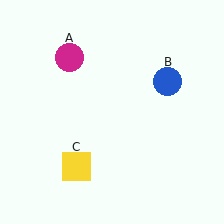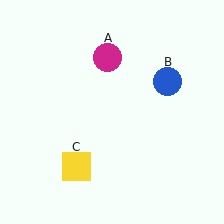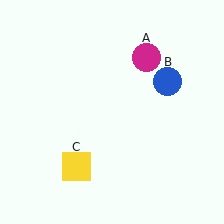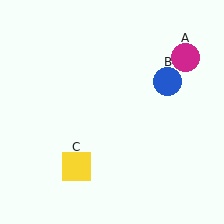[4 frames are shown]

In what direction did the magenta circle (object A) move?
The magenta circle (object A) moved right.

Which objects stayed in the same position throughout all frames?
Blue circle (object B) and yellow square (object C) remained stationary.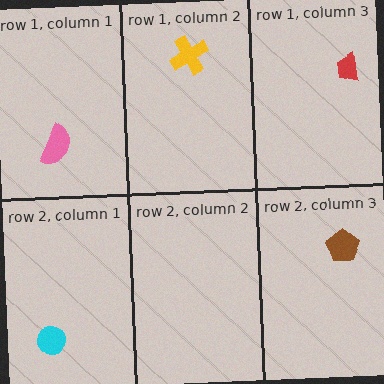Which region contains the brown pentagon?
The row 2, column 3 region.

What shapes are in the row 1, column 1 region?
The pink semicircle.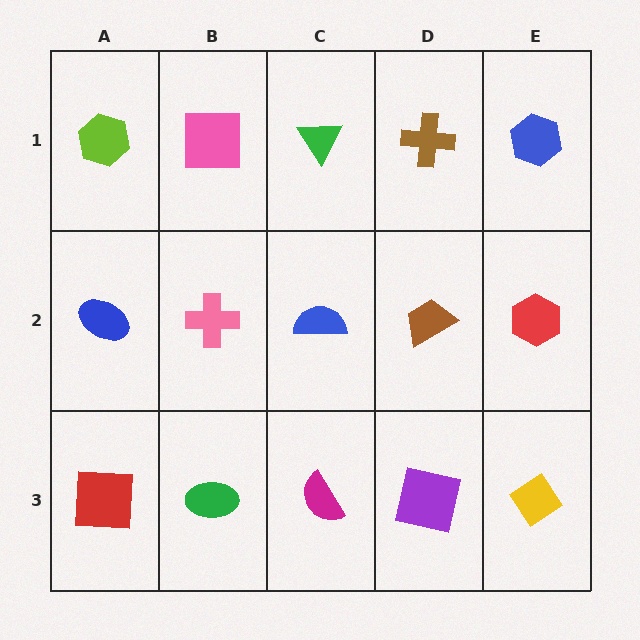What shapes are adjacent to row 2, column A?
A lime hexagon (row 1, column A), a red square (row 3, column A), a pink cross (row 2, column B).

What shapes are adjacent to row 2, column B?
A pink square (row 1, column B), a green ellipse (row 3, column B), a blue ellipse (row 2, column A), a blue semicircle (row 2, column C).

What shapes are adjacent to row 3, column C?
A blue semicircle (row 2, column C), a green ellipse (row 3, column B), a purple square (row 3, column D).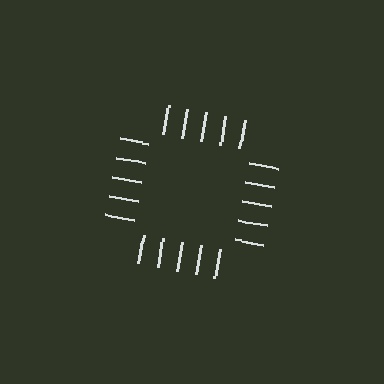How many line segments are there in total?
20 — 5 along each of the 4 edges.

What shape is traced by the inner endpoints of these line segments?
An illusory square — the line segments terminate on its edges but no continuous stroke is drawn.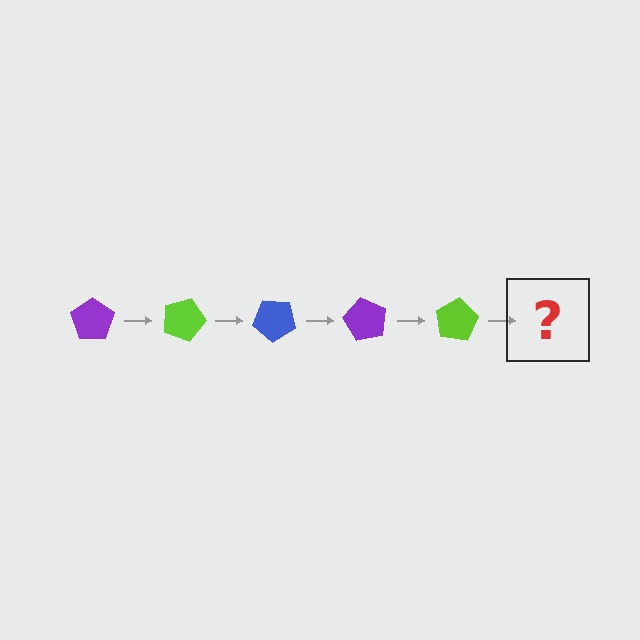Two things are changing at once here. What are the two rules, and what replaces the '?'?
The two rules are that it rotates 20 degrees each step and the color cycles through purple, lime, and blue. The '?' should be a blue pentagon, rotated 100 degrees from the start.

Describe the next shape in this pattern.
It should be a blue pentagon, rotated 100 degrees from the start.